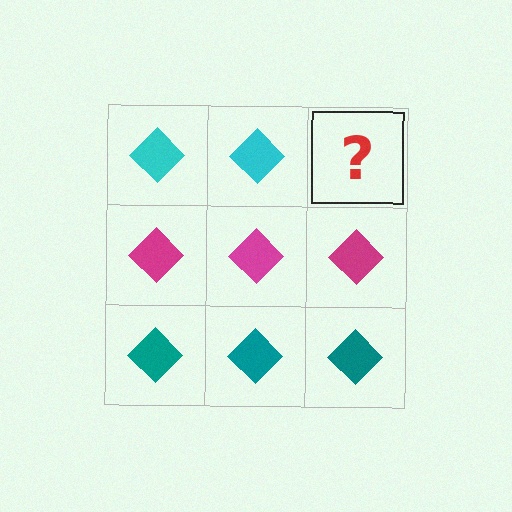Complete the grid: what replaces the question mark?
The question mark should be replaced with a cyan diamond.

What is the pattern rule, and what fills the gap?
The rule is that each row has a consistent color. The gap should be filled with a cyan diamond.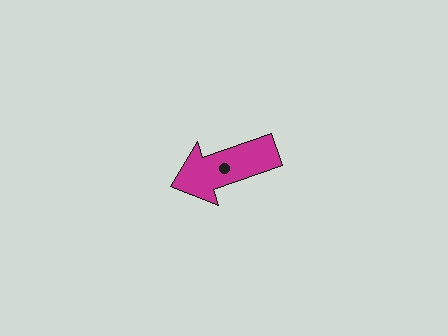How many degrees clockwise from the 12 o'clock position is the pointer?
Approximately 251 degrees.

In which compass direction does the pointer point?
West.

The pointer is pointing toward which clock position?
Roughly 8 o'clock.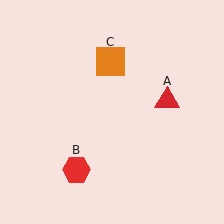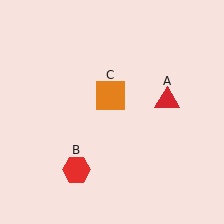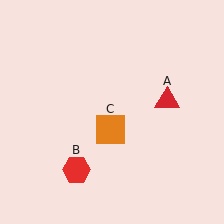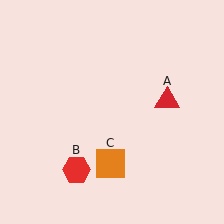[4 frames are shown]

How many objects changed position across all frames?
1 object changed position: orange square (object C).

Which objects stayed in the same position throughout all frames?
Red triangle (object A) and red hexagon (object B) remained stationary.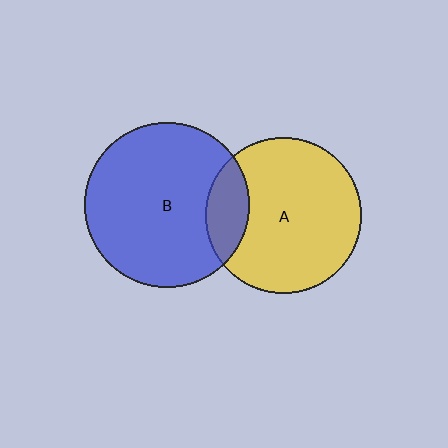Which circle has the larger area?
Circle B (blue).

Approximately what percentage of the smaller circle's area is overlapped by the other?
Approximately 15%.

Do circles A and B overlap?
Yes.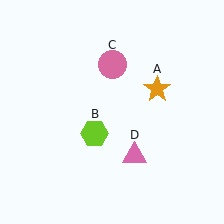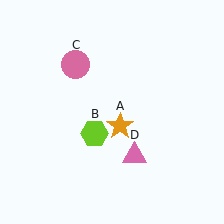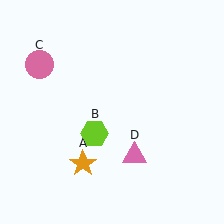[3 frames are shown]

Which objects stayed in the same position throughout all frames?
Lime hexagon (object B) and pink triangle (object D) remained stationary.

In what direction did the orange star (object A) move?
The orange star (object A) moved down and to the left.